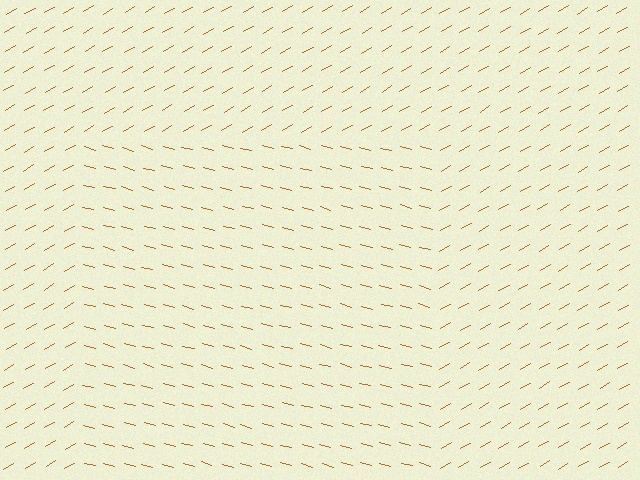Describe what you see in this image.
The image is filled with small brown line segments. A rectangle region in the image has lines oriented differently from the surrounding lines, creating a visible texture boundary.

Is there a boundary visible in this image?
Yes, there is a texture boundary formed by a change in line orientation.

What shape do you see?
I see a rectangle.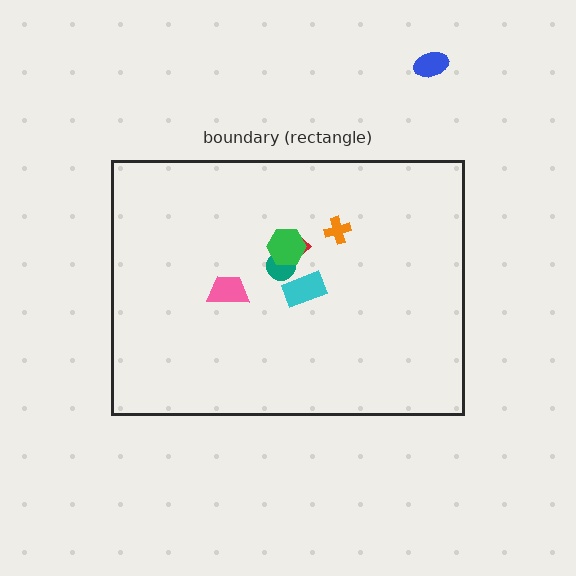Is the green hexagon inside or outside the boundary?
Inside.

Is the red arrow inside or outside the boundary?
Inside.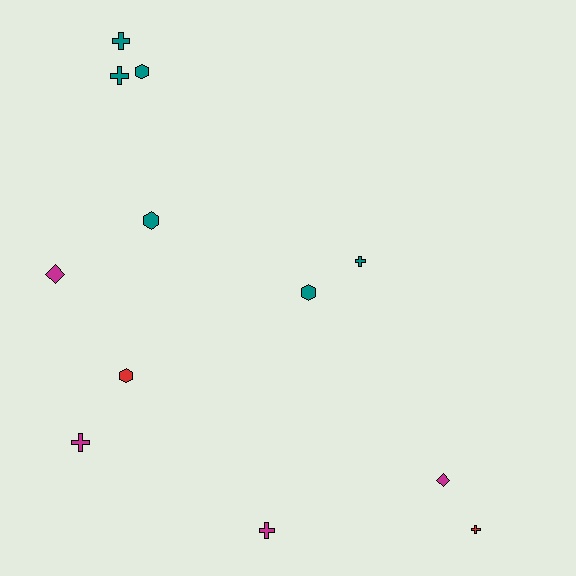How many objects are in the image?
There are 12 objects.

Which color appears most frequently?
Teal, with 6 objects.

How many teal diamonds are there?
There are no teal diamonds.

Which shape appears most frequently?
Cross, with 6 objects.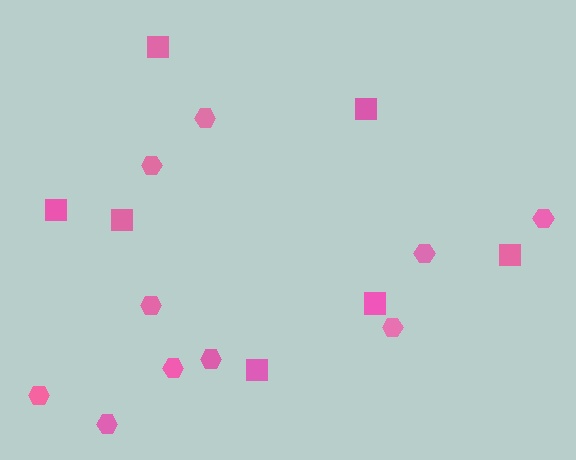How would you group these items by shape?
There are 2 groups: one group of squares (7) and one group of hexagons (10).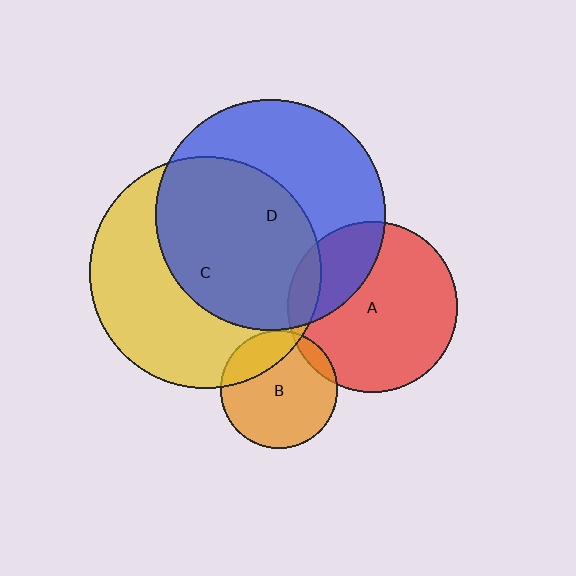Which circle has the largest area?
Circle C (yellow).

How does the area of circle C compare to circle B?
Approximately 3.9 times.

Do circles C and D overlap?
Yes.